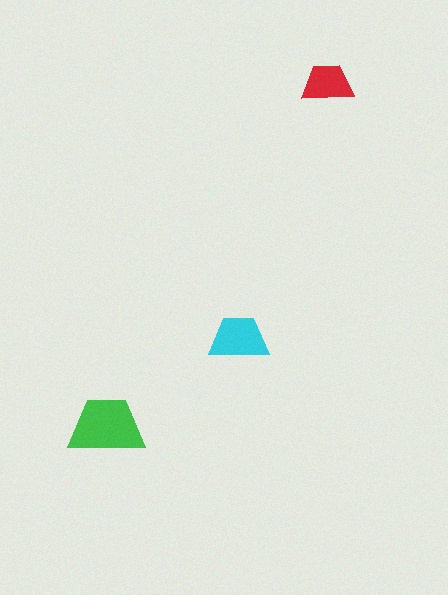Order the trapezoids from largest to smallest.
the green one, the cyan one, the red one.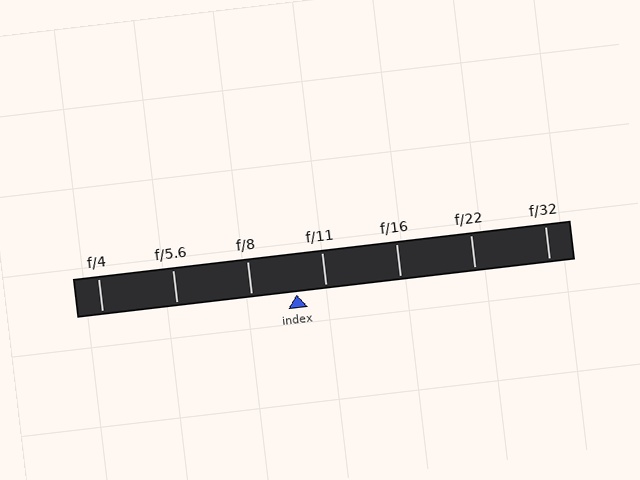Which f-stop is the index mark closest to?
The index mark is closest to f/11.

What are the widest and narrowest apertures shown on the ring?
The widest aperture shown is f/4 and the narrowest is f/32.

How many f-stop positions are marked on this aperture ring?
There are 7 f-stop positions marked.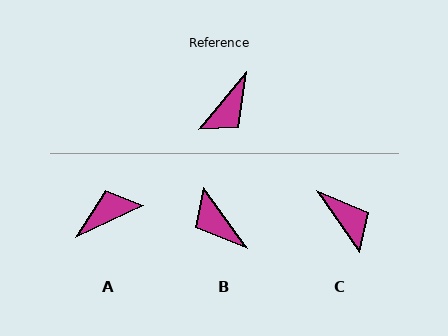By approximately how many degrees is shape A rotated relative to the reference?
Approximately 155 degrees counter-clockwise.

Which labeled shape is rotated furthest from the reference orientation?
A, about 155 degrees away.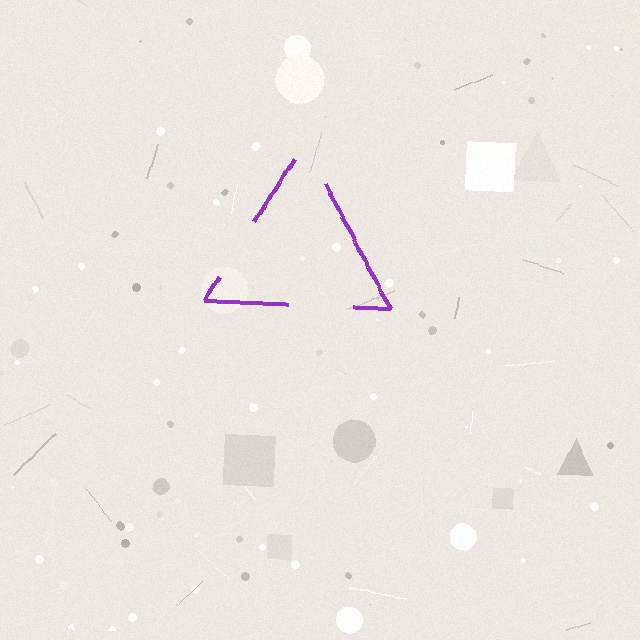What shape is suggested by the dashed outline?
The dashed outline suggests a triangle.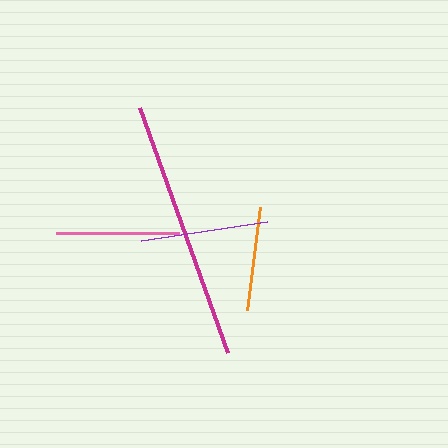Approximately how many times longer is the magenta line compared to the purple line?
The magenta line is approximately 2.0 times the length of the purple line.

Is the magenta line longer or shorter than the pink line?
The magenta line is longer than the pink line.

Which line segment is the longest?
The magenta line is the longest at approximately 260 pixels.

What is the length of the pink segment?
The pink segment is approximately 123 pixels long.